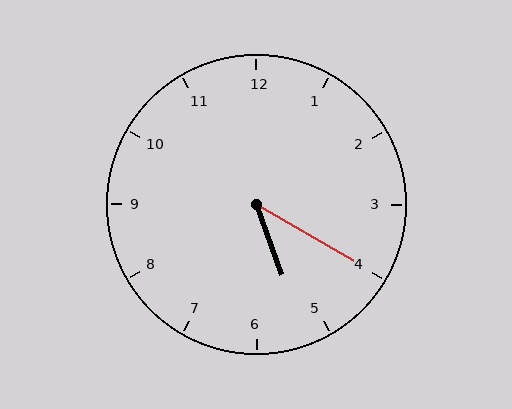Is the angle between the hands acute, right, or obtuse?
It is acute.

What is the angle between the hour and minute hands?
Approximately 40 degrees.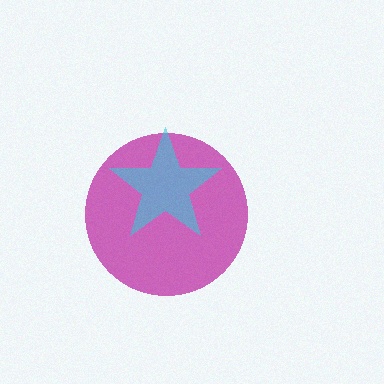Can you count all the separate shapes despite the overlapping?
Yes, there are 2 separate shapes.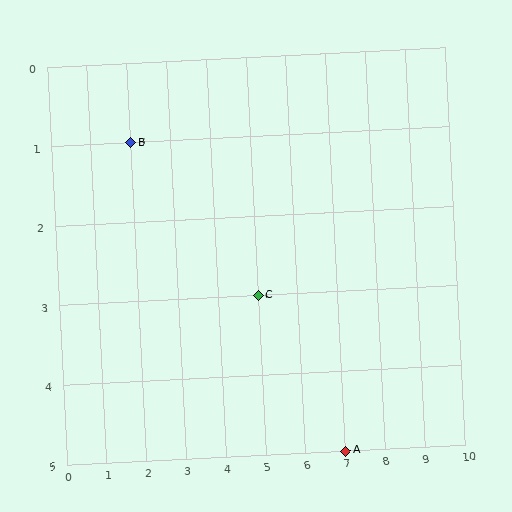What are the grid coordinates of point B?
Point B is at grid coordinates (2, 1).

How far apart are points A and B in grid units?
Points A and B are 5 columns and 4 rows apart (about 6.4 grid units diagonally).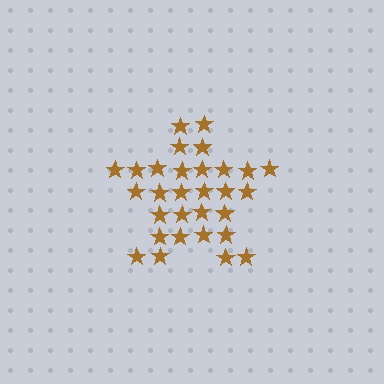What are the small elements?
The small elements are stars.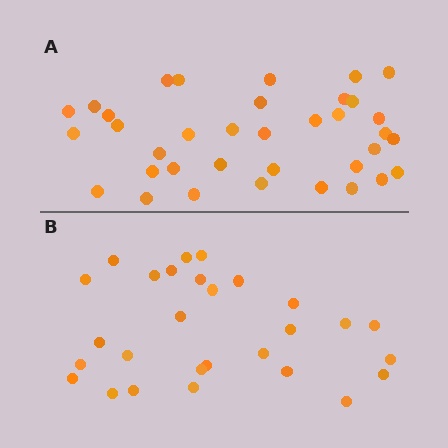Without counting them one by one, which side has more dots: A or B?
Region A (the top region) has more dots.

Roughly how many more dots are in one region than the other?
Region A has roughly 8 or so more dots than region B.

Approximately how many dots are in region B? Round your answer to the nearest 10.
About 30 dots. (The exact count is 28, which rounds to 30.)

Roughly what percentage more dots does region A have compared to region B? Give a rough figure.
About 30% more.